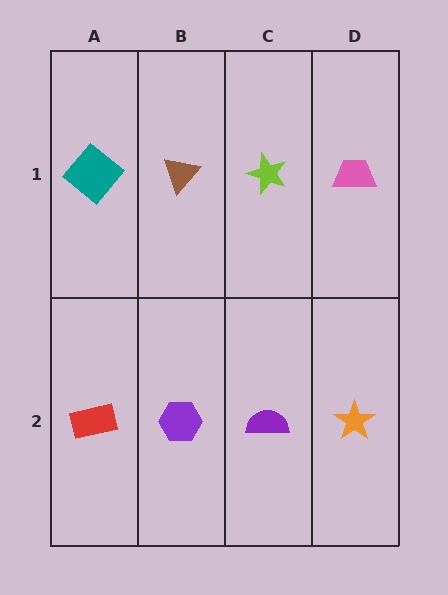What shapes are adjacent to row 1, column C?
A purple semicircle (row 2, column C), a brown triangle (row 1, column B), a pink trapezoid (row 1, column D).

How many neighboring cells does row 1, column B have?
3.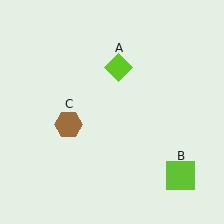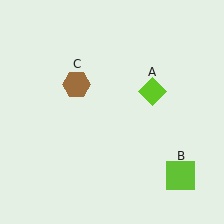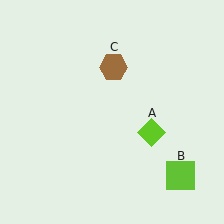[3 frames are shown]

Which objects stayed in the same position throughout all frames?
Lime square (object B) remained stationary.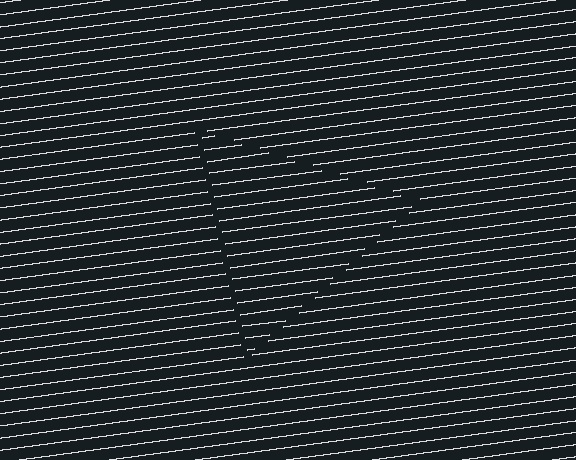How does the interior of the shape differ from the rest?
The interior of the shape contains the same grating, shifted by half a period — the contour is defined by the phase discontinuity where line-ends from the inner and outer gratings abut.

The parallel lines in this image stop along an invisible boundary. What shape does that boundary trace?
An illusory triangle. The interior of the shape contains the same grating, shifted by half a period — the contour is defined by the phase discontinuity where line-ends from the inner and outer gratings abut.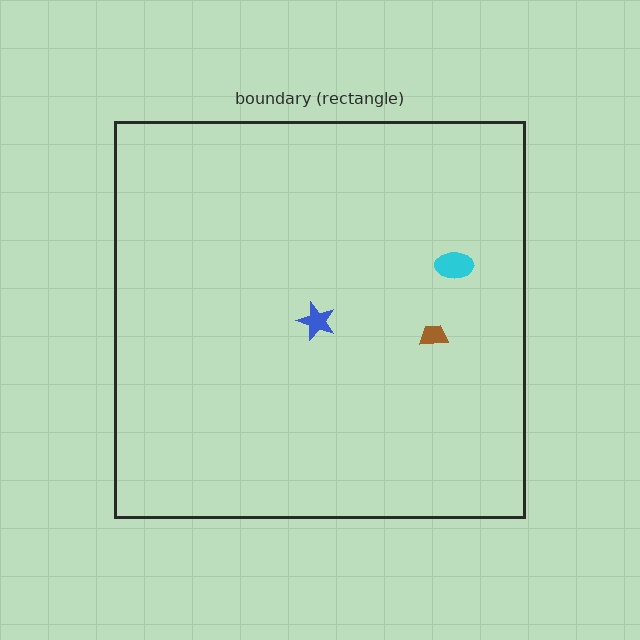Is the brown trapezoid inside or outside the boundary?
Inside.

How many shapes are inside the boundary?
3 inside, 0 outside.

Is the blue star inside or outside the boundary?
Inside.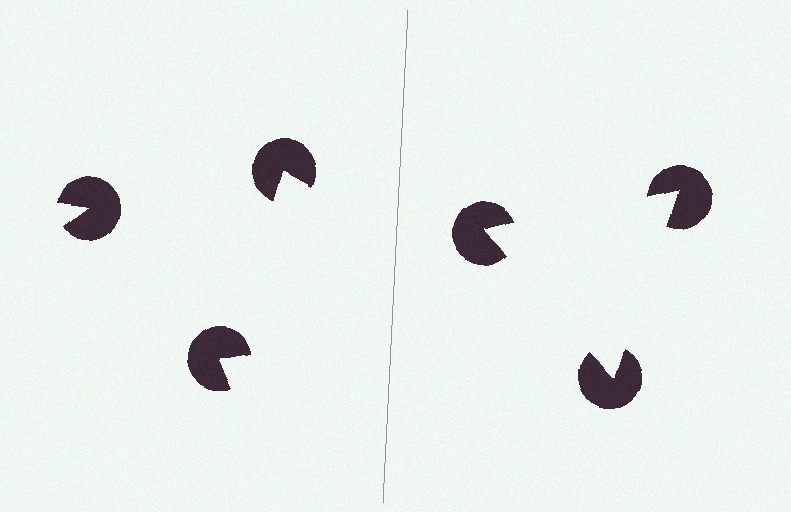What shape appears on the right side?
An illusory triangle.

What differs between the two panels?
The pac-man discs are positioned identically on both sides; only the wedge orientations differ. On the right they align to a triangle; on the left they are misaligned.